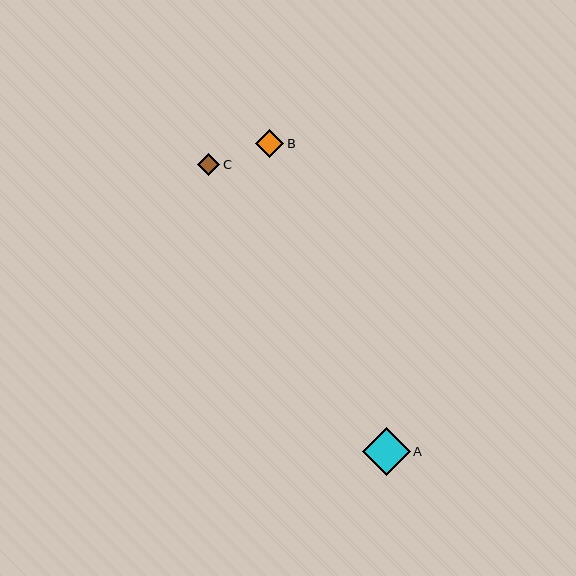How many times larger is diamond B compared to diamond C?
Diamond B is approximately 1.3 times the size of diamond C.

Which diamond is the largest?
Diamond A is the largest with a size of approximately 48 pixels.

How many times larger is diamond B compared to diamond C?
Diamond B is approximately 1.3 times the size of diamond C.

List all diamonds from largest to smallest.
From largest to smallest: A, B, C.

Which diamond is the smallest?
Diamond C is the smallest with a size of approximately 22 pixels.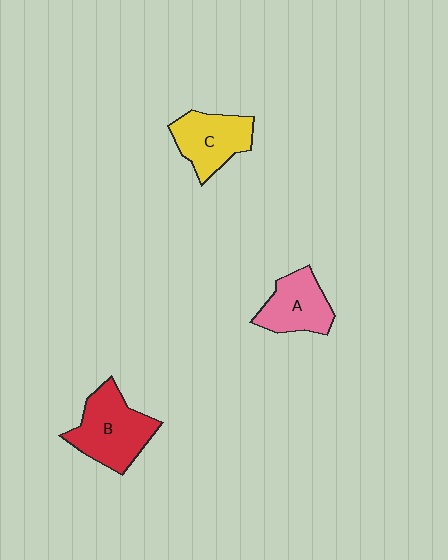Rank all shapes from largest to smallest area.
From largest to smallest: B (red), C (yellow), A (pink).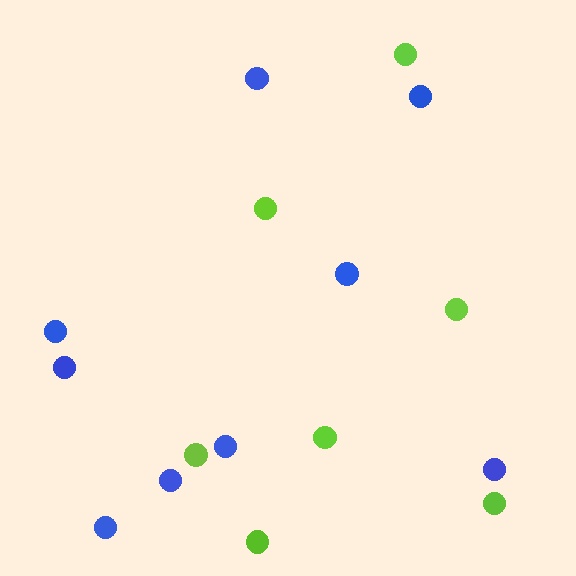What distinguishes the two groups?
There are 2 groups: one group of lime circles (7) and one group of blue circles (9).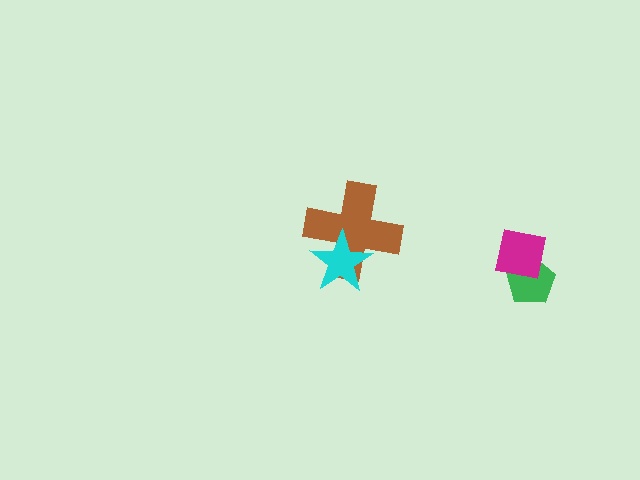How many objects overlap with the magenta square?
1 object overlaps with the magenta square.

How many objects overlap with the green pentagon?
1 object overlaps with the green pentagon.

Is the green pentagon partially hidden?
Yes, it is partially covered by another shape.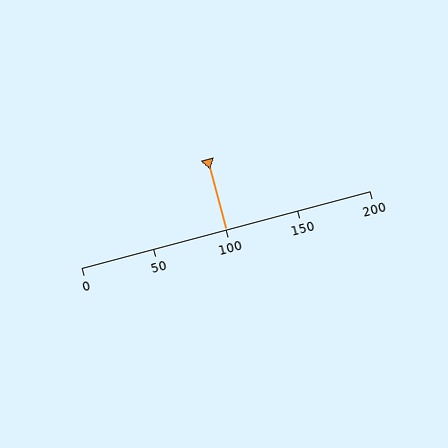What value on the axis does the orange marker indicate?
The marker indicates approximately 100.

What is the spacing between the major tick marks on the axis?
The major ticks are spaced 50 apart.